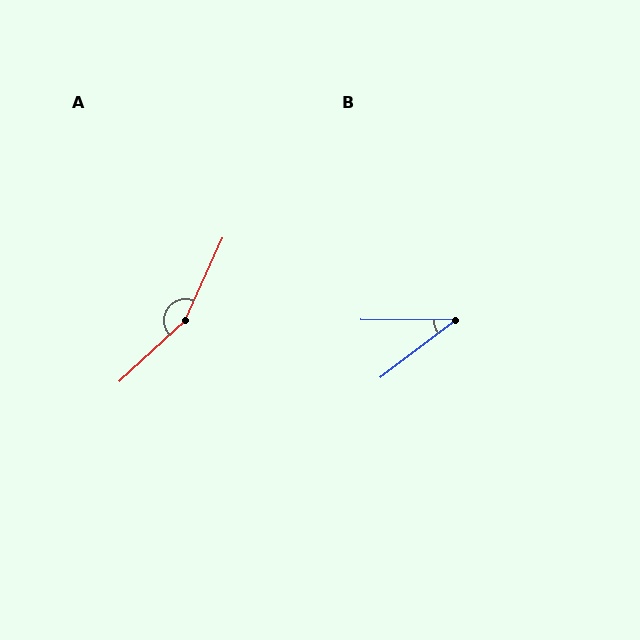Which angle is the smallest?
B, at approximately 38 degrees.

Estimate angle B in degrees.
Approximately 38 degrees.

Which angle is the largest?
A, at approximately 157 degrees.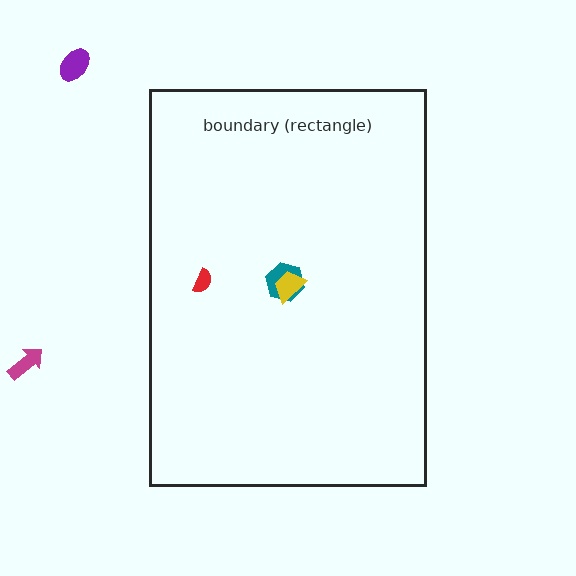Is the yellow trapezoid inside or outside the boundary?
Inside.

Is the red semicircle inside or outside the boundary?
Inside.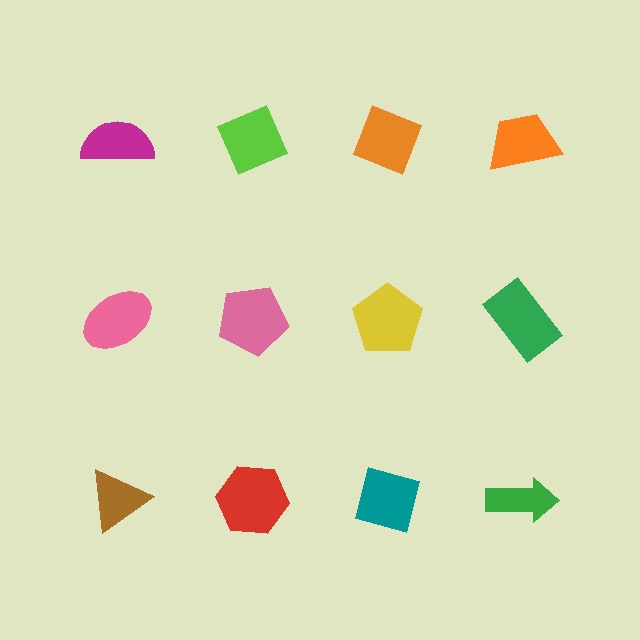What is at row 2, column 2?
A pink pentagon.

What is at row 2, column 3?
A yellow pentagon.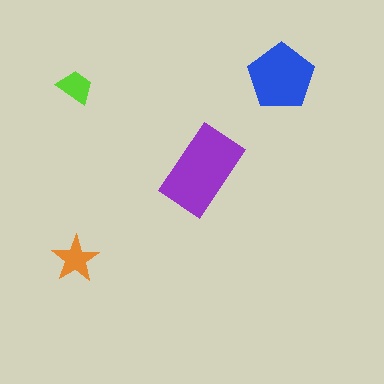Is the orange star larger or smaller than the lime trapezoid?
Larger.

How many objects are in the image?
There are 4 objects in the image.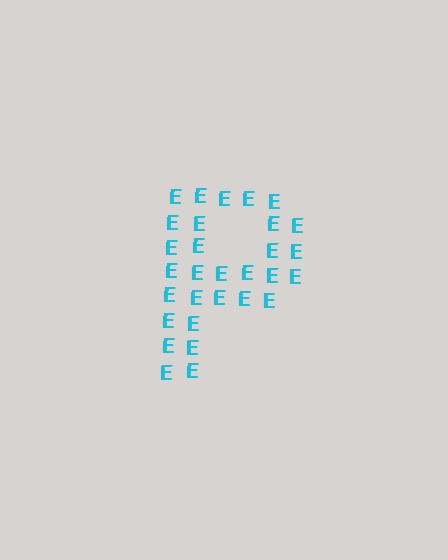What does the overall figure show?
The overall figure shows the letter P.